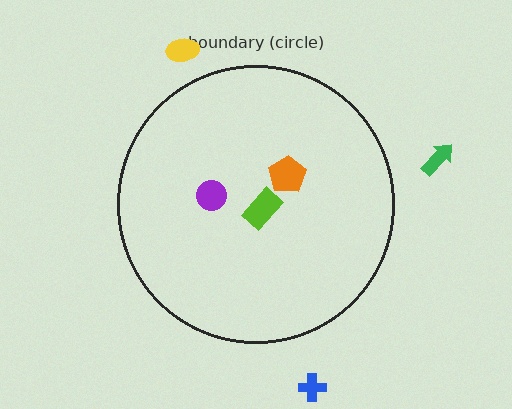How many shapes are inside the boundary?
3 inside, 3 outside.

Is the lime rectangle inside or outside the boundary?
Inside.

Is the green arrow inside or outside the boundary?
Outside.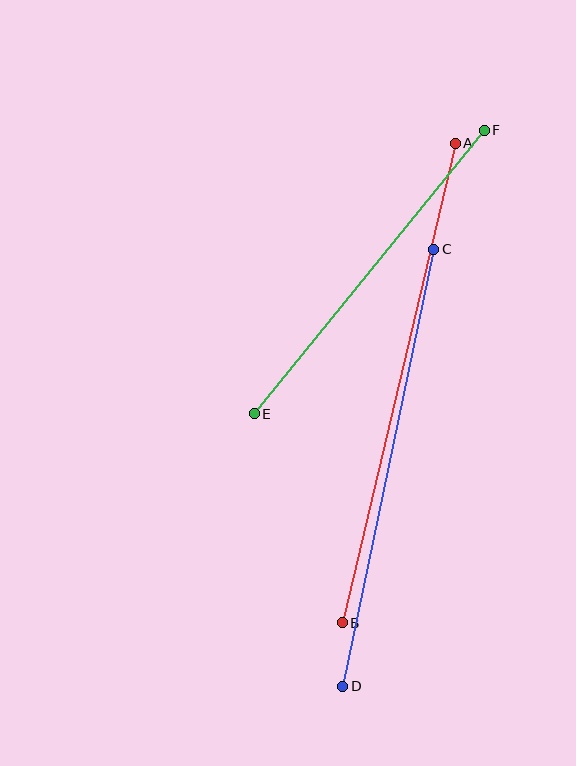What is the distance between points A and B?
The distance is approximately 493 pixels.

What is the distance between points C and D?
The distance is approximately 446 pixels.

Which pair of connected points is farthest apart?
Points A and B are farthest apart.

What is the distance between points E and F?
The distance is approximately 365 pixels.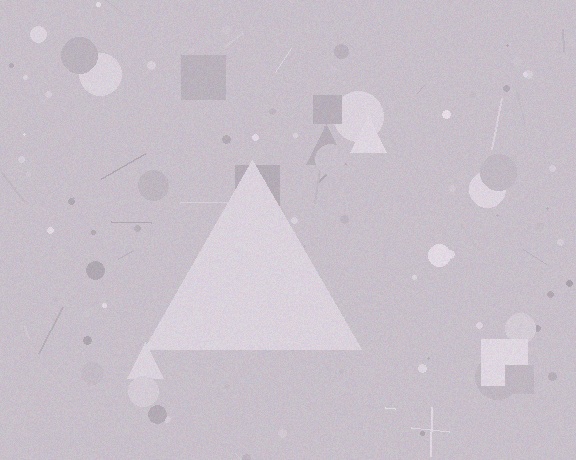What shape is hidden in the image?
A triangle is hidden in the image.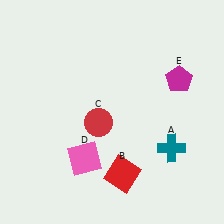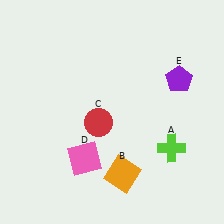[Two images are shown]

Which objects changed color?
A changed from teal to lime. B changed from red to orange. E changed from magenta to purple.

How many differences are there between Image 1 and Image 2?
There are 3 differences between the two images.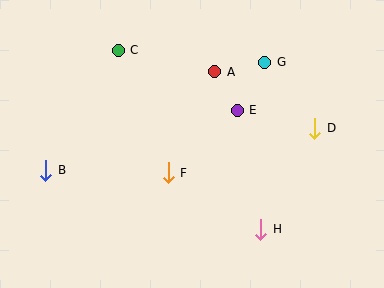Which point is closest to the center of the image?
Point F at (168, 173) is closest to the center.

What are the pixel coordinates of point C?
Point C is at (118, 50).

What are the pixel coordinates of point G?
Point G is at (265, 63).